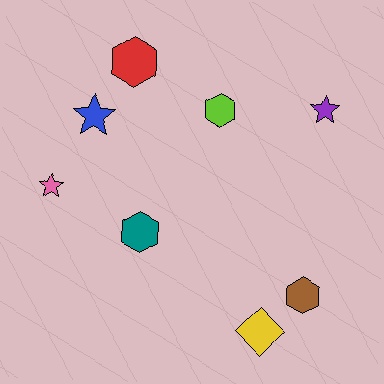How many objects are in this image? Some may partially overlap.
There are 8 objects.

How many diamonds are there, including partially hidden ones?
There is 1 diamond.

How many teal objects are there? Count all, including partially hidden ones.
There is 1 teal object.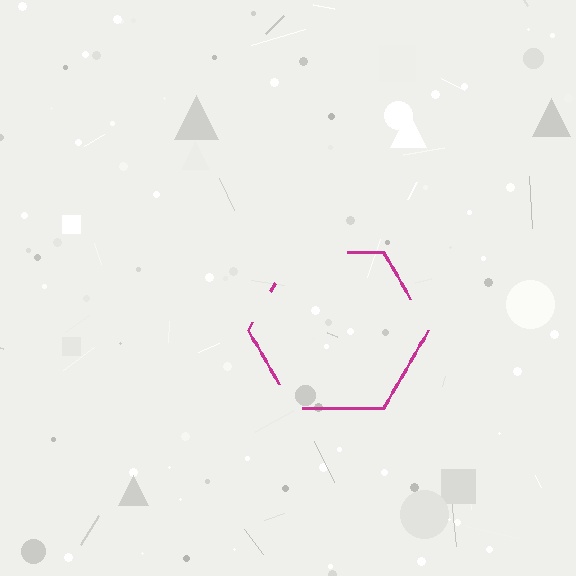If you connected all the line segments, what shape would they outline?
They would outline a hexagon.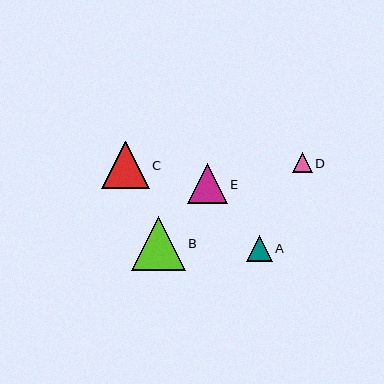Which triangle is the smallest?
Triangle D is the smallest with a size of approximately 20 pixels.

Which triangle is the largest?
Triangle B is the largest with a size of approximately 54 pixels.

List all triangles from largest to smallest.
From largest to smallest: B, C, E, A, D.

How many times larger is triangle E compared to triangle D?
Triangle E is approximately 2.0 times the size of triangle D.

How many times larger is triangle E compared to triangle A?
Triangle E is approximately 1.5 times the size of triangle A.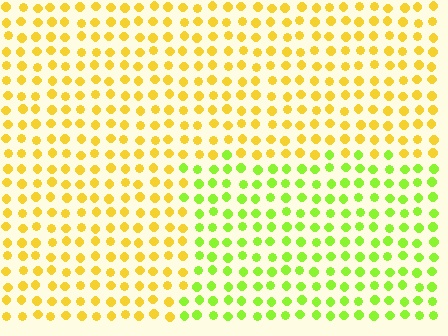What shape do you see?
I see a rectangle.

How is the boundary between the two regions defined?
The boundary is defined purely by a slight shift in hue (about 44 degrees). Spacing, size, and orientation are identical on both sides.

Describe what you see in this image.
The image is filled with small yellow elements in a uniform arrangement. A rectangle-shaped region is visible where the elements are tinted to a slightly different hue, forming a subtle color boundary.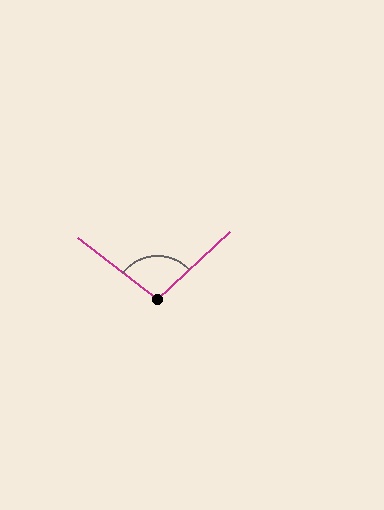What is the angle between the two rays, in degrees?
Approximately 99 degrees.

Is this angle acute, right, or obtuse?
It is obtuse.